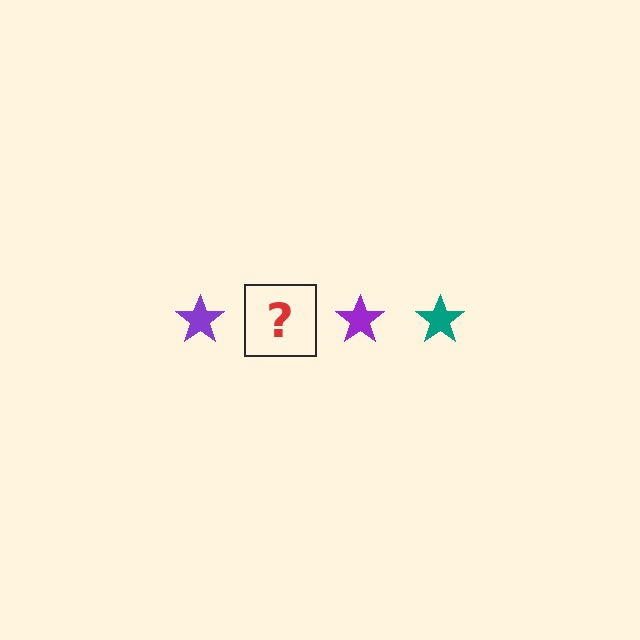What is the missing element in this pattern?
The missing element is a teal star.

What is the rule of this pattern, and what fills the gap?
The rule is that the pattern cycles through purple, teal stars. The gap should be filled with a teal star.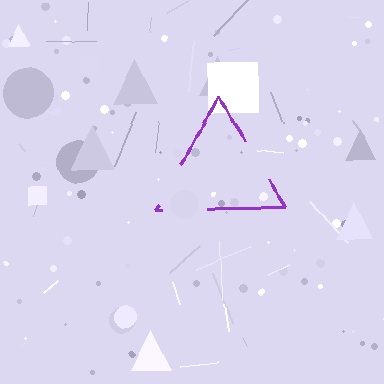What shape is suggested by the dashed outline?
The dashed outline suggests a triangle.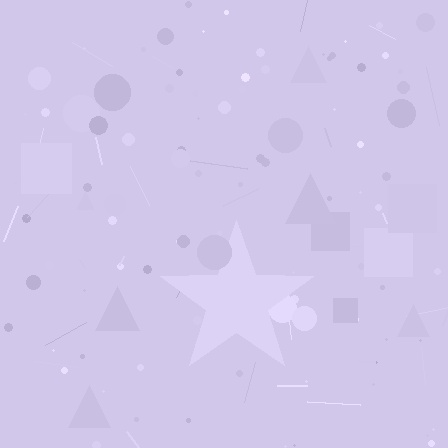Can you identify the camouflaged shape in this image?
The camouflaged shape is a star.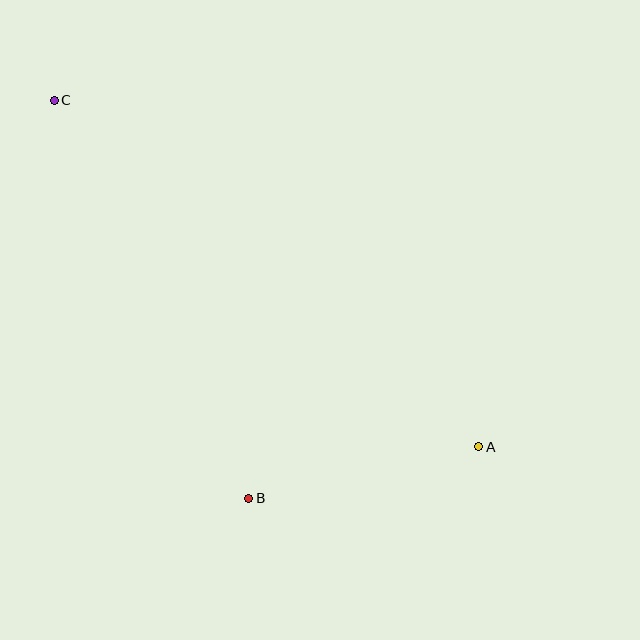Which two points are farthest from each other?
Points A and C are farthest from each other.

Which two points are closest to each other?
Points A and B are closest to each other.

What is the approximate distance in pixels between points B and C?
The distance between B and C is approximately 443 pixels.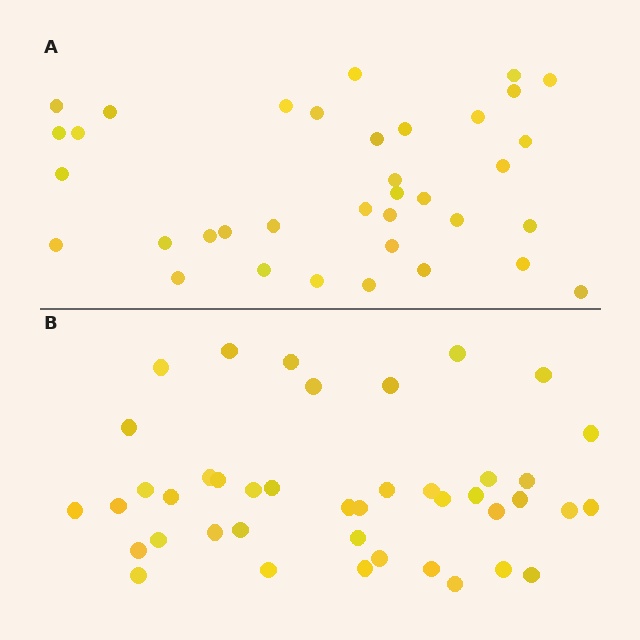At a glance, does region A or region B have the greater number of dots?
Region B (the bottom region) has more dots.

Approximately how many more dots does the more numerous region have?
Region B has about 6 more dots than region A.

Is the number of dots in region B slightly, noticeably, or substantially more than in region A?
Region B has only slightly more — the two regions are fairly close. The ratio is roughly 1.2 to 1.